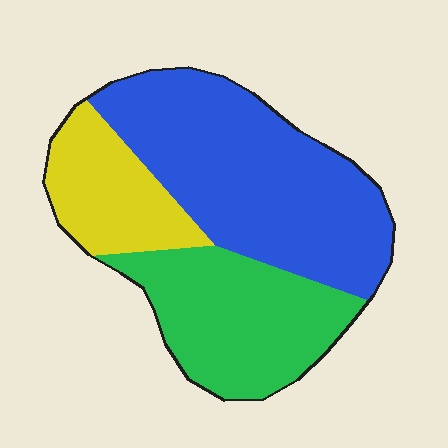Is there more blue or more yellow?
Blue.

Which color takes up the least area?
Yellow, at roughly 20%.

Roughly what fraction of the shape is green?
Green takes up about one third (1/3) of the shape.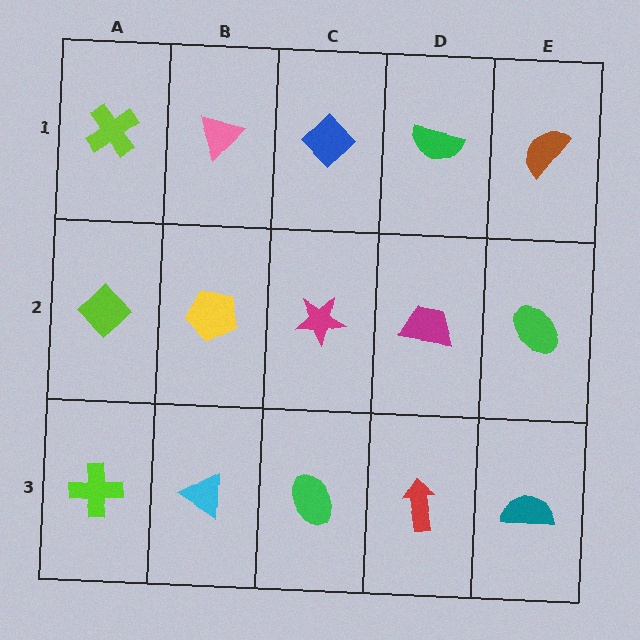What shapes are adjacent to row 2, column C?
A blue diamond (row 1, column C), a green ellipse (row 3, column C), a yellow pentagon (row 2, column B), a magenta trapezoid (row 2, column D).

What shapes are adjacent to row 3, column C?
A magenta star (row 2, column C), a cyan triangle (row 3, column B), a red arrow (row 3, column D).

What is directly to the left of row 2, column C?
A yellow pentagon.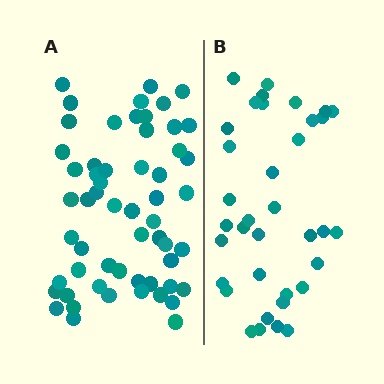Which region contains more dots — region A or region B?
Region A (the left region) has more dots.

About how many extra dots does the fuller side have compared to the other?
Region A has approximately 20 more dots than region B.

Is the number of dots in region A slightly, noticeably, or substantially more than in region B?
Region A has substantially more. The ratio is roughly 1.6 to 1.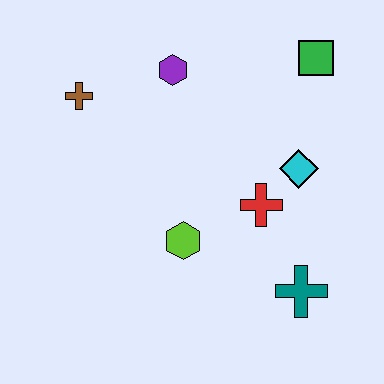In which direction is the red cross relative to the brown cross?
The red cross is to the right of the brown cross.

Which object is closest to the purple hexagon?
The brown cross is closest to the purple hexagon.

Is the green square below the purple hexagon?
No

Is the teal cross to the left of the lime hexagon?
No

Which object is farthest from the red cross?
The brown cross is farthest from the red cross.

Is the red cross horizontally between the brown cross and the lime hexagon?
No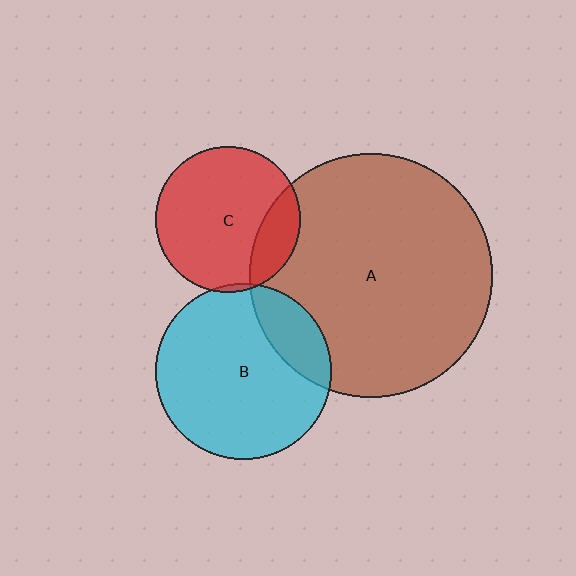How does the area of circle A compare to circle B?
Approximately 1.9 times.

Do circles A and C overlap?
Yes.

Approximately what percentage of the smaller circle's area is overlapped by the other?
Approximately 20%.